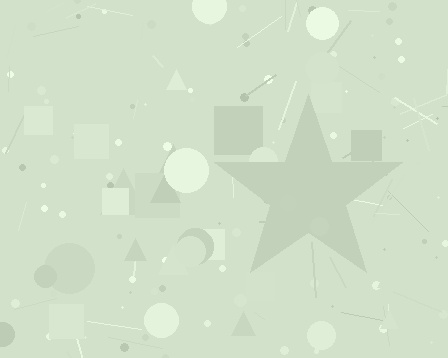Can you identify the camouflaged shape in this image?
The camouflaged shape is a star.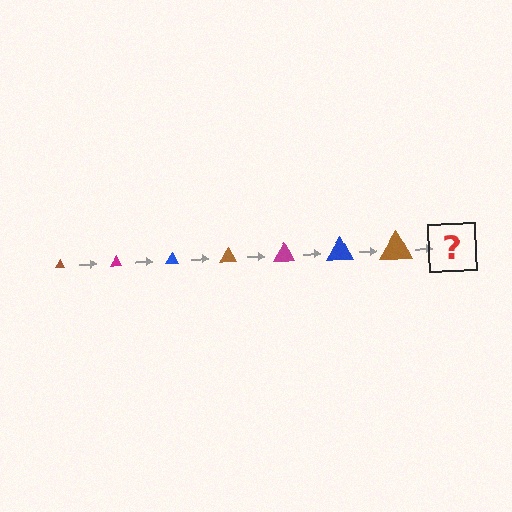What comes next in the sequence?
The next element should be a magenta triangle, larger than the previous one.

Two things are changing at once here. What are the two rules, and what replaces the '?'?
The two rules are that the triangle grows larger each step and the color cycles through brown, magenta, and blue. The '?' should be a magenta triangle, larger than the previous one.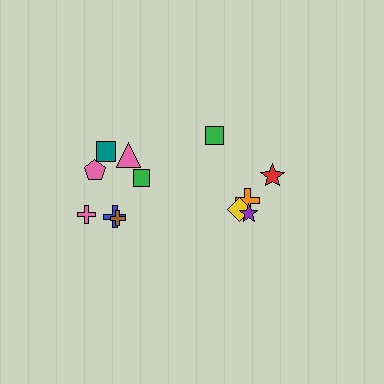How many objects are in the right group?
There are 5 objects.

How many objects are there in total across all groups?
There are 12 objects.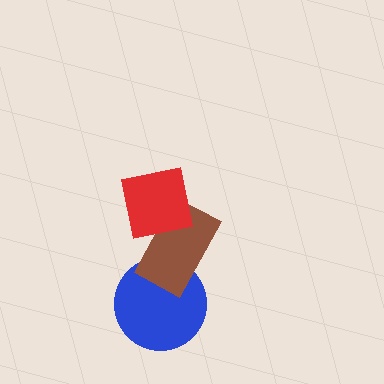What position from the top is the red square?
The red square is 1st from the top.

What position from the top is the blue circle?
The blue circle is 3rd from the top.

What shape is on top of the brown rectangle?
The red square is on top of the brown rectangle.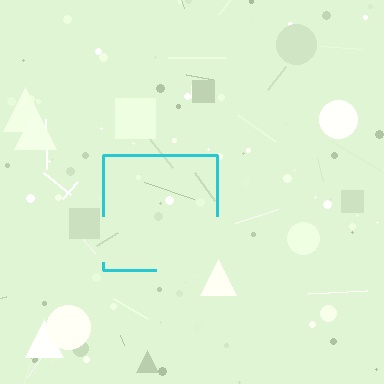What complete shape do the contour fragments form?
The contour fragments form a square.